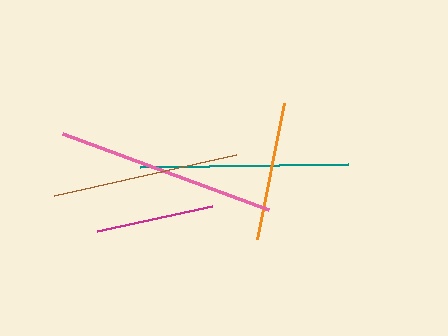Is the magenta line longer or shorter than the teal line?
The teal line is longer than the magenta line.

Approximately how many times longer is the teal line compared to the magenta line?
The teal line is approximately 1.8 times the length of the magenta line.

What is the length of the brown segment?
The brown segment is approximately 187 pixels long.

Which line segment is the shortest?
The magenta line is the shortest at approximately 117 pixels.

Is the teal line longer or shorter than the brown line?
The teal line is longer than the brown line.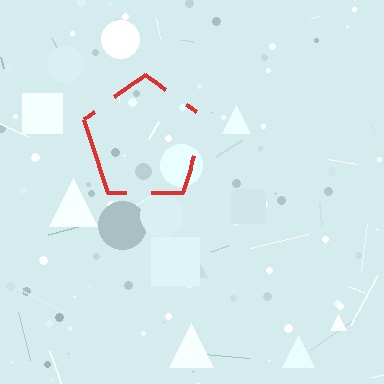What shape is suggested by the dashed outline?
The dashed outline suggests a pentagon.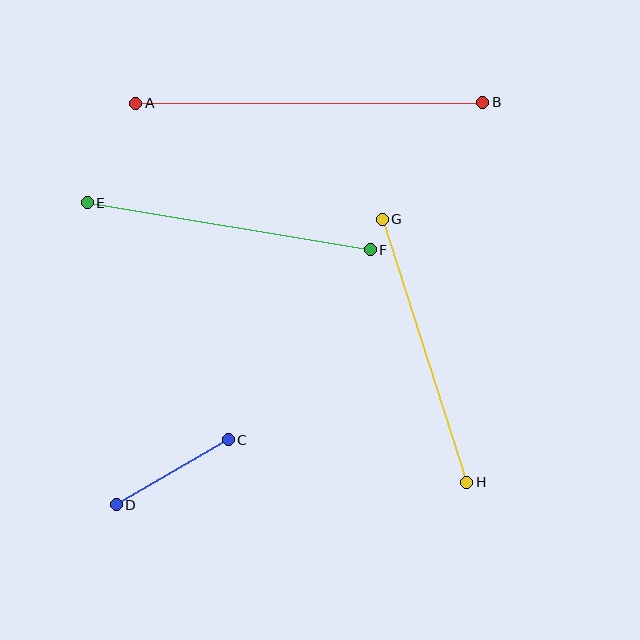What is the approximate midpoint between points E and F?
The midpoint is at approximately (229, 226) pixels.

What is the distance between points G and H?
The distance is approximately 276 pixels.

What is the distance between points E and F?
The distance is approximately 287 pixels.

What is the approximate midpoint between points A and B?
The midpoint is at approximately (309, 103) pixels.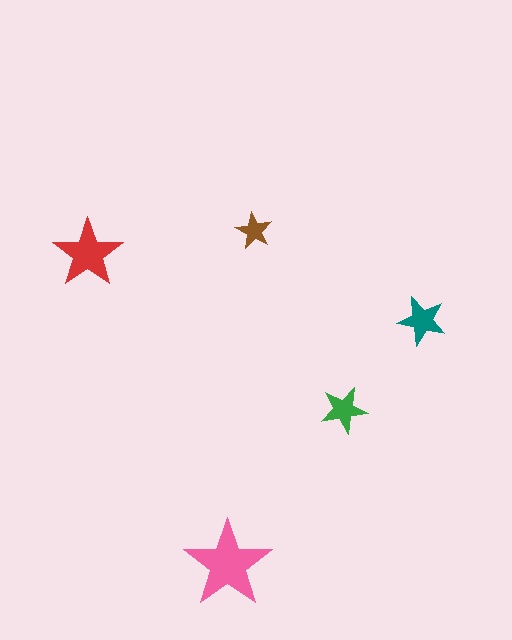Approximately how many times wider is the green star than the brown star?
About 1.5 times wider.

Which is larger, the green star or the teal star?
The teal one.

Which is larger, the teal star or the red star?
The red one.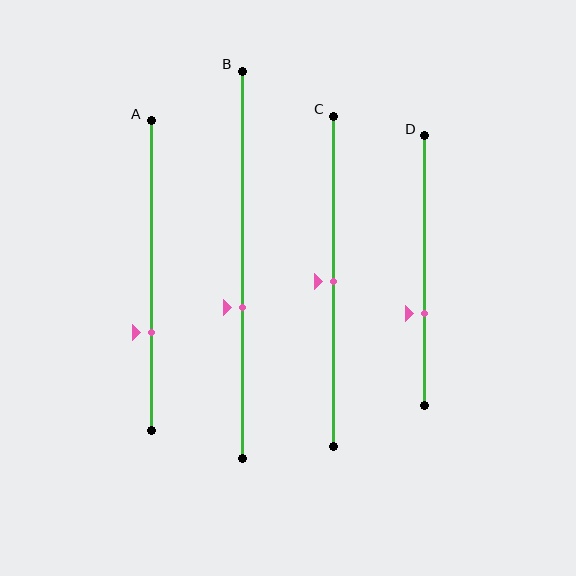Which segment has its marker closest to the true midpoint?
Segment C has its marker closest to the true midpoint.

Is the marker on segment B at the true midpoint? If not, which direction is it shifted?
No, the marker on segment B is shifted downward by about 11% of the segment length.